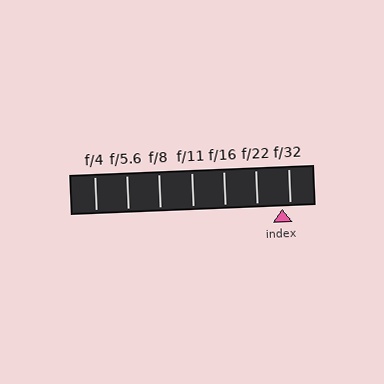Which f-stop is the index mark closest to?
The index mark is closest to f/32.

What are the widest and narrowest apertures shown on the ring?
The widest aperture shown is f/4 and the narrowest is f/32.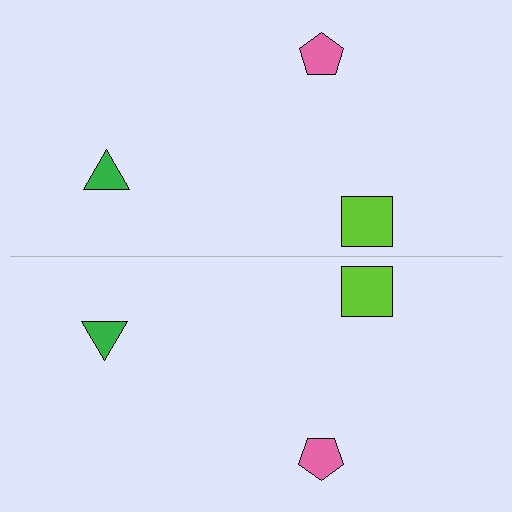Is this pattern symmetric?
Yes, this pattern has bilateral (reflection) symmetry.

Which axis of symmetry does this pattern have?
The pattern has a horizontal axis of symmetry running through the center of the image.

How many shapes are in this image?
There are 6 shapes in this image.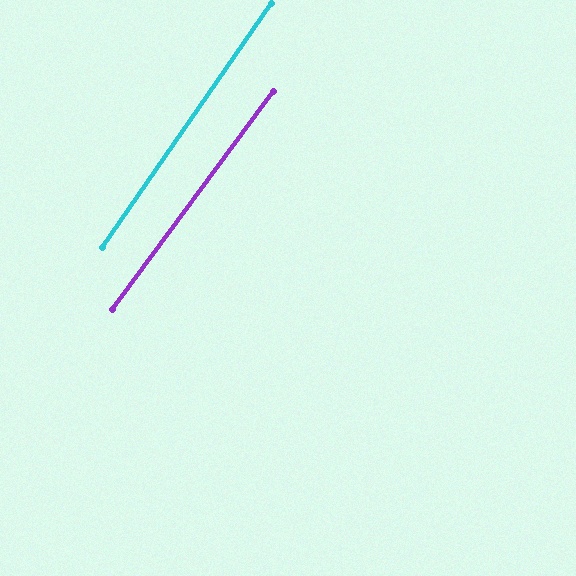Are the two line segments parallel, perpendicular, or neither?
Parallel — their directions differ by only 1.7°.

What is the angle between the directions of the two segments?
Approximately 2 degrees.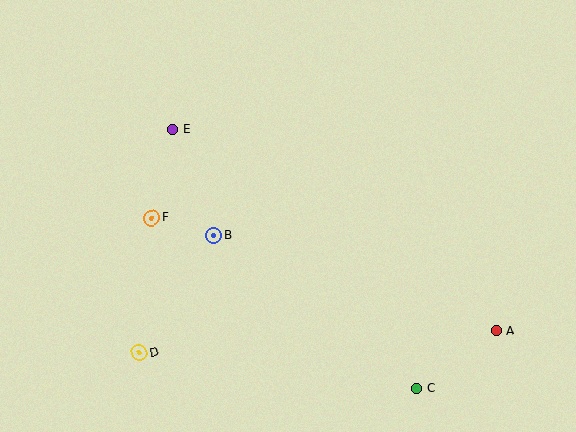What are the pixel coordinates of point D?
Point D is at (139, 352).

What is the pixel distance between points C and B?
The distance between C and B is 254 pixels.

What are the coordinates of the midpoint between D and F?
The midpoint between D and F is at (146, 285).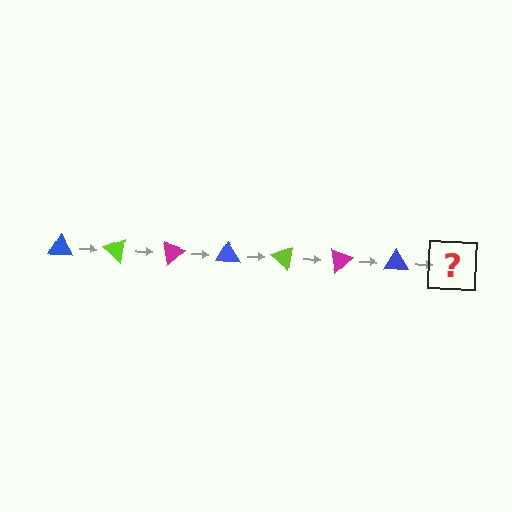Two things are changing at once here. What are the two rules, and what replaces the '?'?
The two rules are that it rotates 40 degrees each step and the color cycles through blue, lime, and magenta. The '?' should be a lime triangle, rotated 280 degrees from the start.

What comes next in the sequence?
The next element should be a lime triangle, rotated 280 degrees from the start.